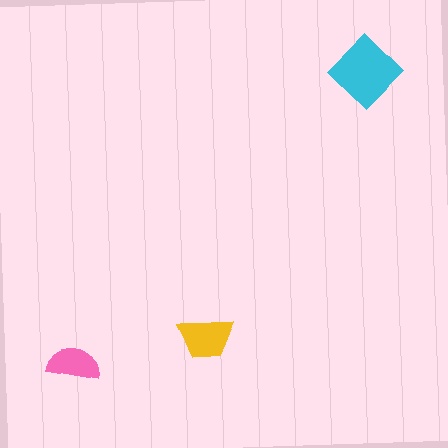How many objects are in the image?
There are 3 objects in the image.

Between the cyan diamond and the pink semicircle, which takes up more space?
The cyan diamond.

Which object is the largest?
The cyan diamond.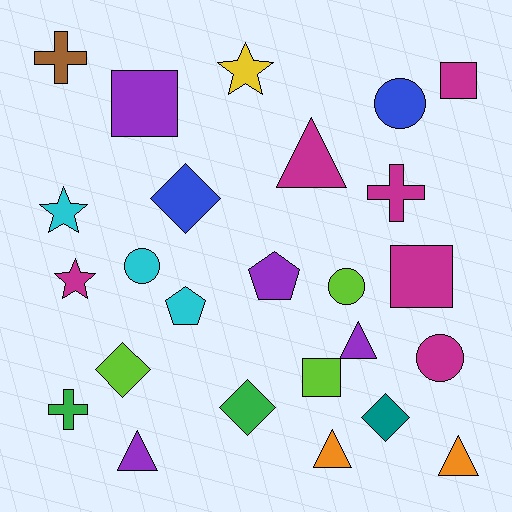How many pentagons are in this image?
There are 2 pentagons.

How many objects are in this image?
There are 25 objects.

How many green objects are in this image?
There are 2 green objects.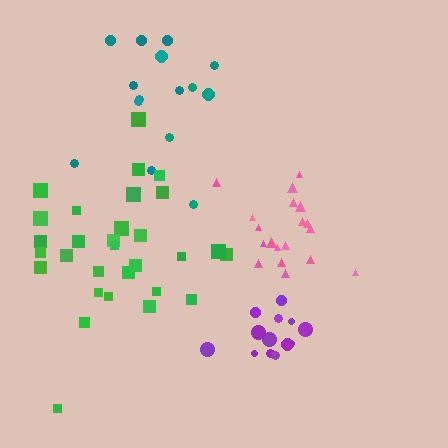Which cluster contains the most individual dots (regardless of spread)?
Green (30).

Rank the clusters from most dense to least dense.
purple, pink, teal, green.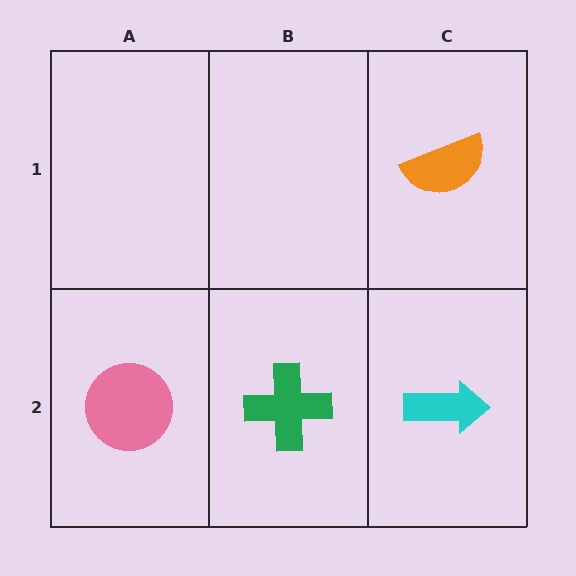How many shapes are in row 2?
3 shapes.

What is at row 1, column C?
An orange semicircle.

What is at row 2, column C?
A cyan arrow.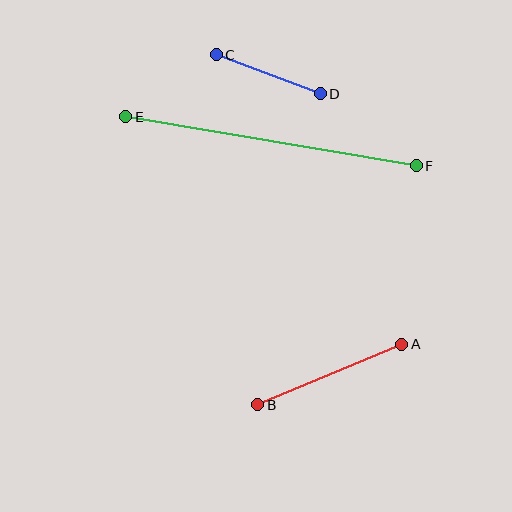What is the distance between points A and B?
The distance is approximately 156 pixels.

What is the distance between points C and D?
The distance is approximately 111 pixels.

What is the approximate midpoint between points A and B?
The midpoint is at approximately (330, 375) pixels.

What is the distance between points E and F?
The distance is approximately 295 pixels.